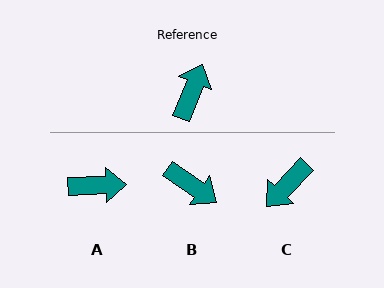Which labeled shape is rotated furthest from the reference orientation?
C, about 158 degrees away.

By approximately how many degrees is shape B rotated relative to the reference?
Approximately 103 degrees clockwise.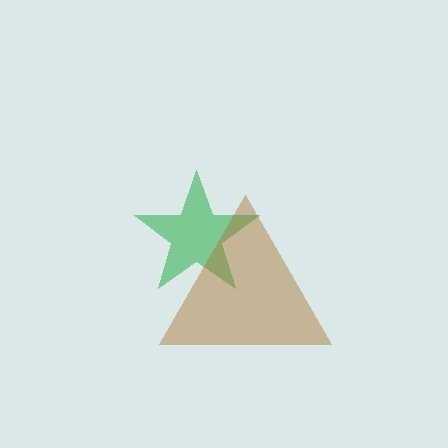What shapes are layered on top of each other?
The layered shapes are: a green star, a brown triangle.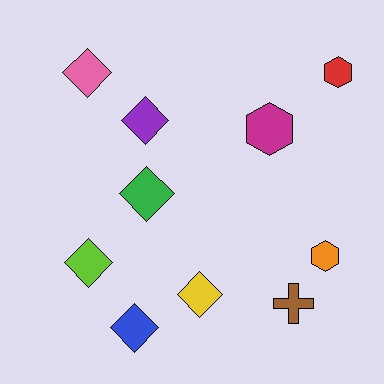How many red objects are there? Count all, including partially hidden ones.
There is 1 red object.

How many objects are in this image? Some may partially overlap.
There are 10 objects.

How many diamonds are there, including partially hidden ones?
There are 6 diamonds.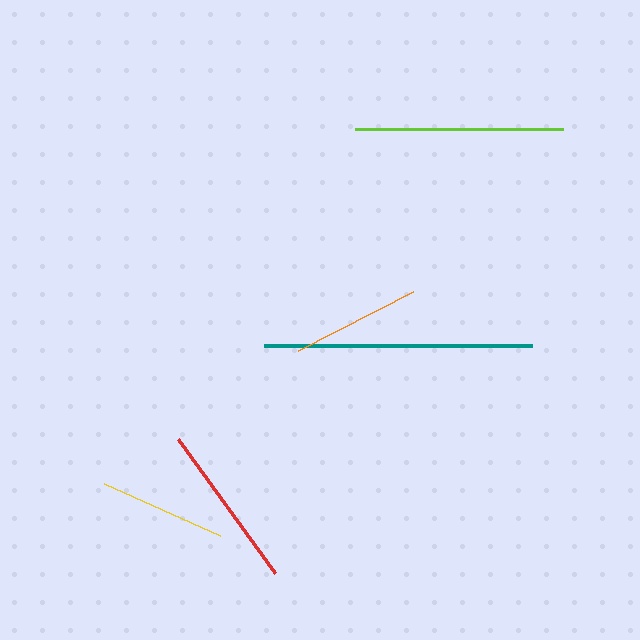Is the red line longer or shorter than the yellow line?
The red line is longer than the yellow line.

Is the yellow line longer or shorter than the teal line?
The teal line is longer than the yellow line.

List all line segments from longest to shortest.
From longest to shortest: teal, lime, red, orange, yellow.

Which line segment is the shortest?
The yellow line is the shortest at approximately 127 pixels.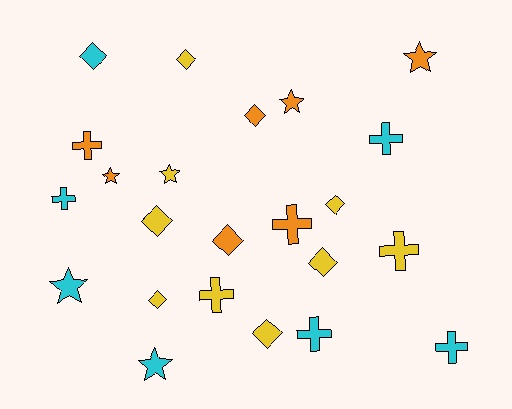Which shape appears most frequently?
Diamond, with 9 objects.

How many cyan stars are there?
There are 2 cyan stars.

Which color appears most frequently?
Yellow, with 9 objects.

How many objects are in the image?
There are 23 objects.